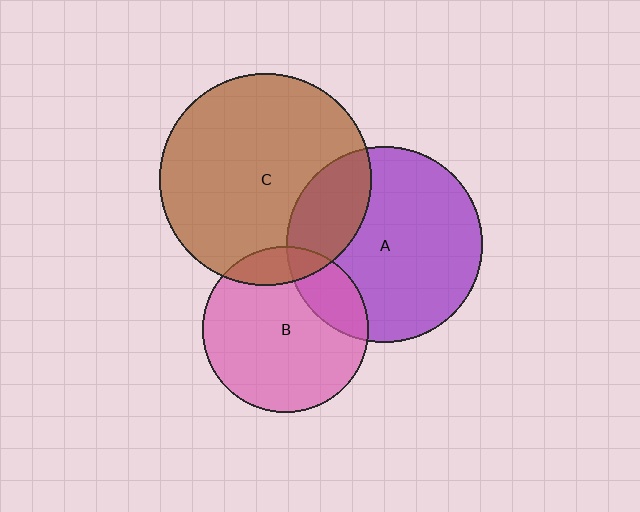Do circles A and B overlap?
Yes.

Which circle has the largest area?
Circle C (brown).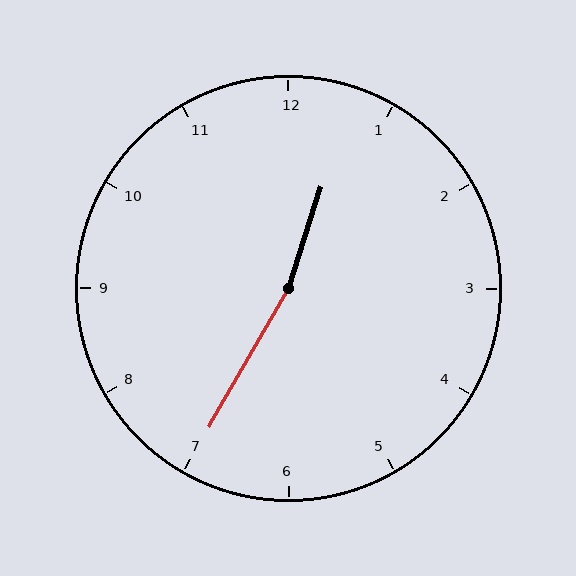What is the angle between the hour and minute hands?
Approximately 168 degrees.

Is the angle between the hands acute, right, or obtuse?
It is obtuse.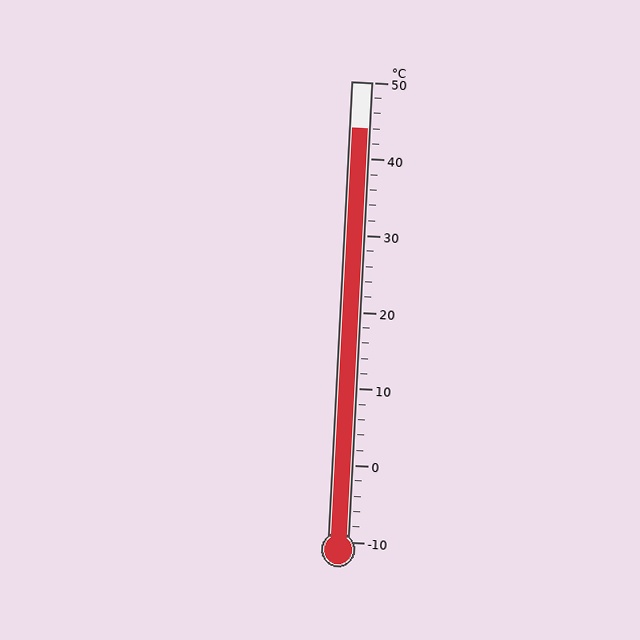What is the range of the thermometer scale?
The thermometer scale ranges from -10°C to 50°C.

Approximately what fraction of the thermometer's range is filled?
The thermometer is filled to approximately 90% of its range.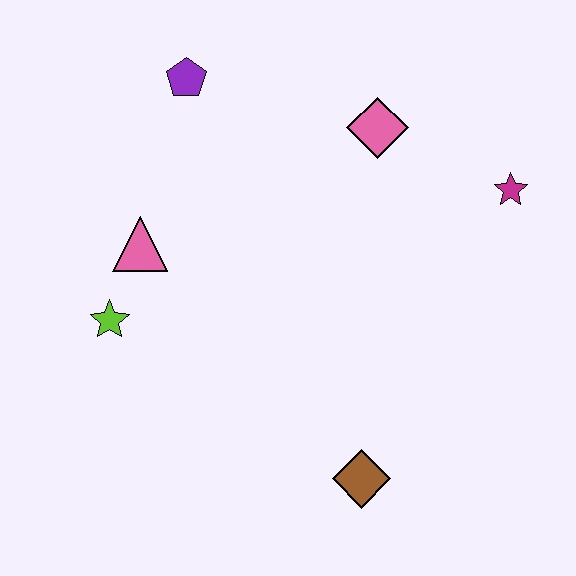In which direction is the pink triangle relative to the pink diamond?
The pink triangle is to the left of the pink diamond.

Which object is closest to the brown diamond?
The lime star is closest to the brown diamond.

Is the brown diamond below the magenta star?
Yes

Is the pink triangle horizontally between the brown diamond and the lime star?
Yes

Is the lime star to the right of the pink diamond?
No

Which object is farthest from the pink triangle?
The magenta star is farthest from the pink triangle.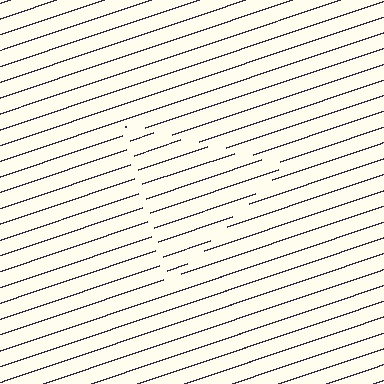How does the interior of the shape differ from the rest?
The interior of the shape contains the same grating, shifted by half a period — the contour is defined by the phase discontinuity where line-ends from the inner and outer gratings abut.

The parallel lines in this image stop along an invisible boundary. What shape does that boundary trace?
An illusory triangle. The interior of the shape contains the same grating, shifted by half a period — the contour is defined by the phase discontinuity where line-ends from the inner and outer gratings abut.